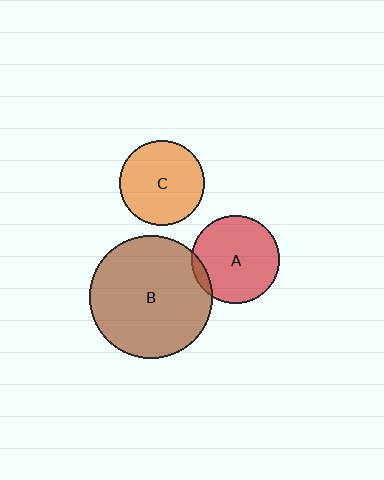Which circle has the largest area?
Circle B (brown).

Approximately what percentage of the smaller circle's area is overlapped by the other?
Approximately 5%.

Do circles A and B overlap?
Yes.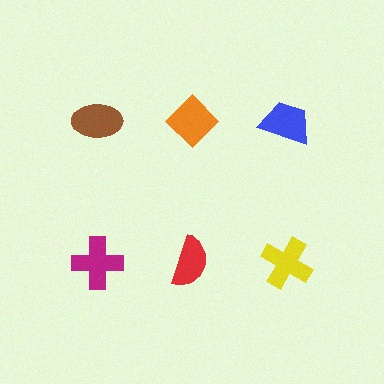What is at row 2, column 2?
A red semicircle.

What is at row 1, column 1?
A brown ellipse.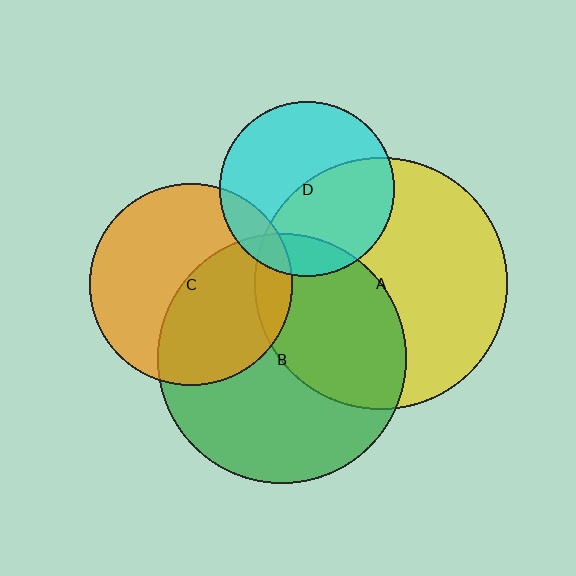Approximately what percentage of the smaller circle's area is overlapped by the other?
Approximately 45%.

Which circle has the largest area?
Circle A (yellow).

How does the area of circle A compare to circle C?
Approximately 1.6 times.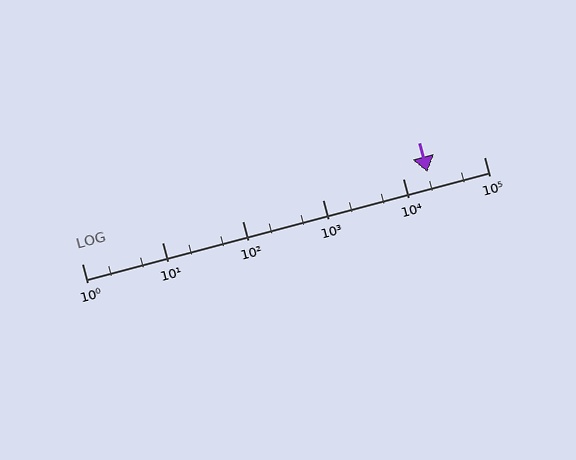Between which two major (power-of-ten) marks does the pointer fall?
The pointer is between 10000 and 100000.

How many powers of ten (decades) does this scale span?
The scale spans 5 decades, from 1 to 100000.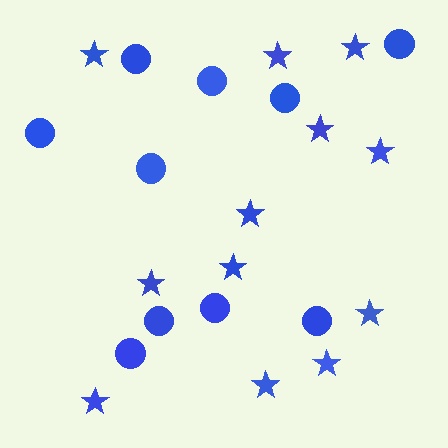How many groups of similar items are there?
There are 2 groups: one group of stars (12) and one group of circles (10).